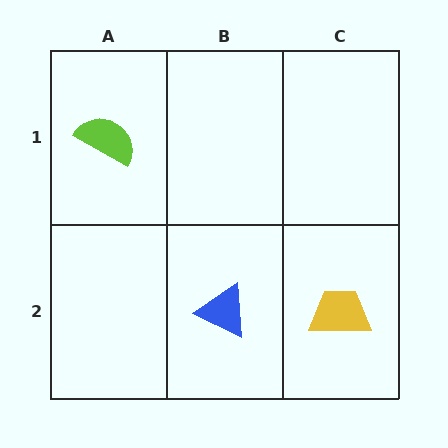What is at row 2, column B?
A blue triangle.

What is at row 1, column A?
A lime semicircle.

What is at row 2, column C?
A yellow trapezoid.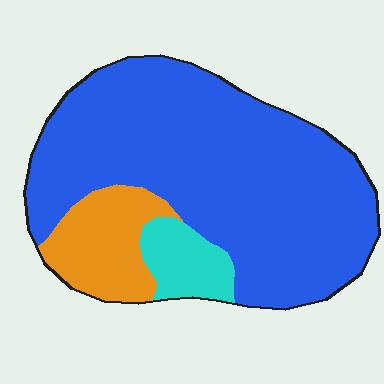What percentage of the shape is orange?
Orange covers 15% of the shape.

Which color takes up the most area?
Blue, at roughly 75%.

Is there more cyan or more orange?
Orange.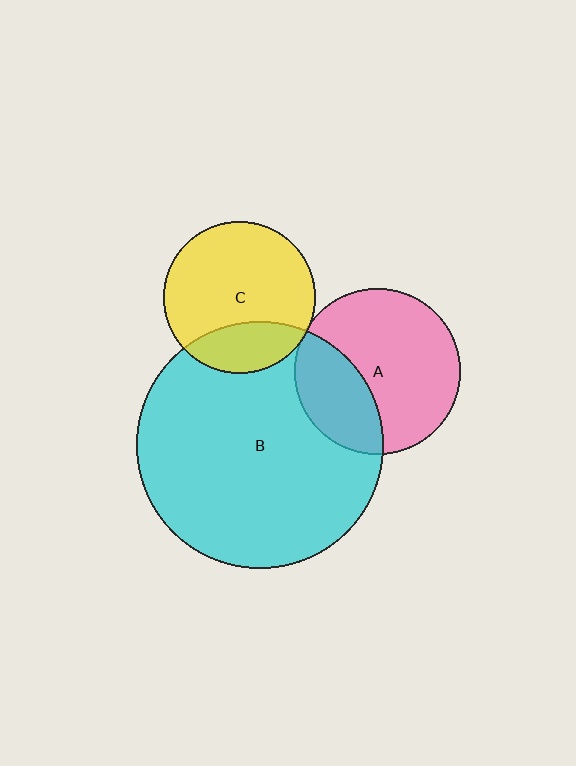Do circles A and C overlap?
Yes.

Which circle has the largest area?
Circle B (cyan).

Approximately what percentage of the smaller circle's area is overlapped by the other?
Approximately 5%.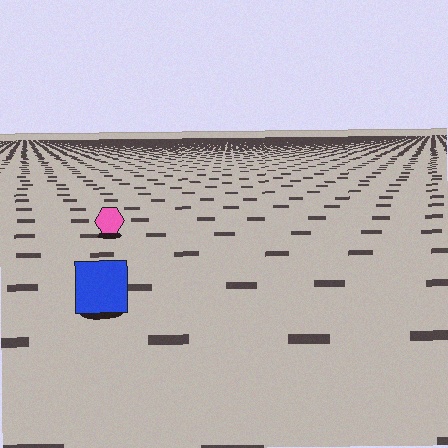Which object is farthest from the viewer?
The pink hexagon is farthest from the viewer. It appears smaller and the ground texture around it is denser.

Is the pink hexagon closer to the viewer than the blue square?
No. The blue square is closer — you can tell from the texture gradient: the ground texture is coarser near it.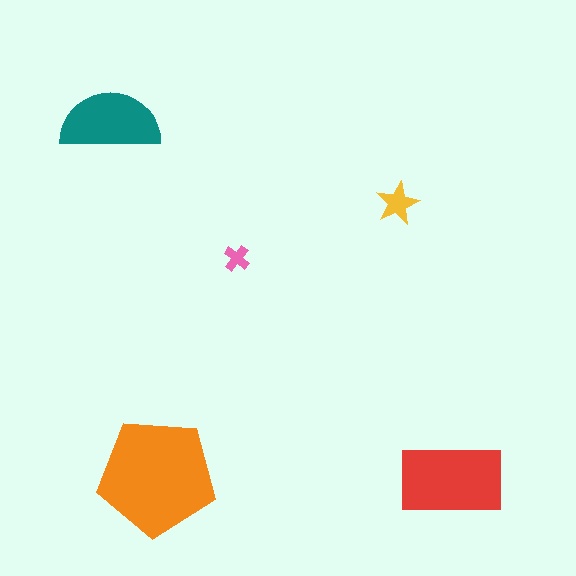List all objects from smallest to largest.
The pink cross, the yellow star, the teal semicircle, the red rectangle, the orange pentagon.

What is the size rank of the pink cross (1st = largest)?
5th.